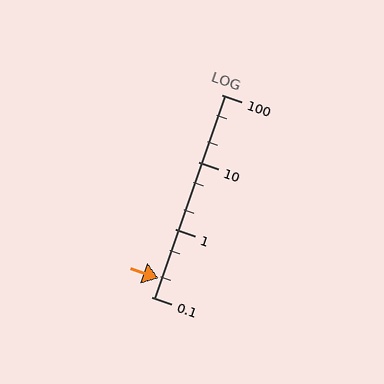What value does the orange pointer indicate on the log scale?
The pointer indicates approximately 0.19.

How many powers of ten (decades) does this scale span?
The scale spans 3 decades, from 0.1 to 100.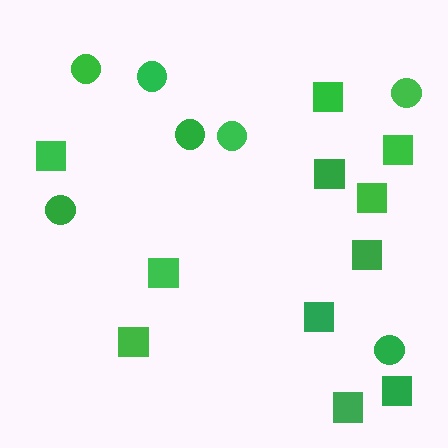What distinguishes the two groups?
There are 2 groups: one group of circles (7) and one group of squares (11).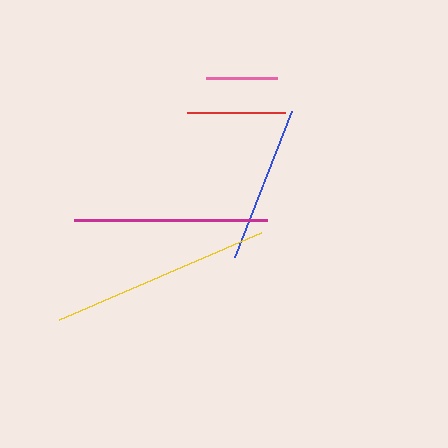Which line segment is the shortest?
The pink line is the shortest at approximately 71 pixels.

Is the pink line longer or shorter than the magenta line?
The magenta line is longer than the pink line.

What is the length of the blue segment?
The blue segment is approximately 157 pixels long.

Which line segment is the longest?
The yellow line is the longest at approximately 220 pixels.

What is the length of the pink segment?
The pink segment is approximately 71 pixels long.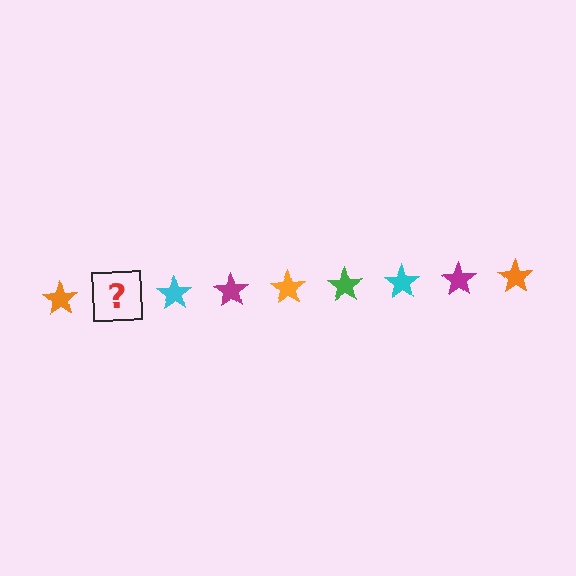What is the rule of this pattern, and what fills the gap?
The rule is that the pattern cycles through orange, green, cyan, magenta stars. The gap should be filled with a green star.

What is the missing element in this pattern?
The missing element is a green star.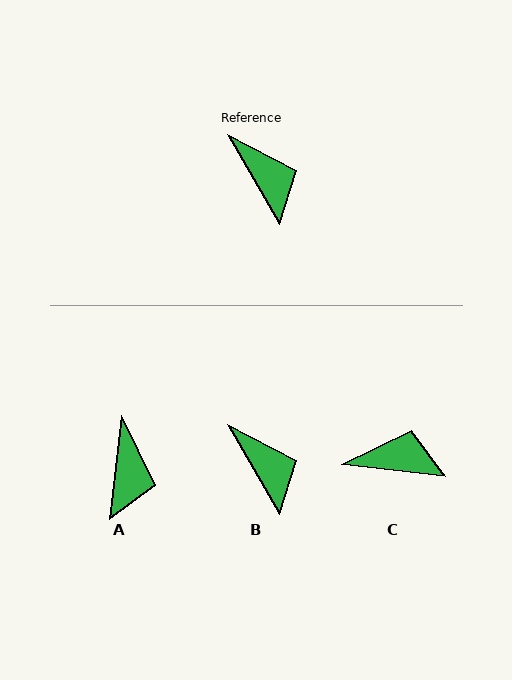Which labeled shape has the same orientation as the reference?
B.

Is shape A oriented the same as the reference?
No, it is off by about 36 degrees.